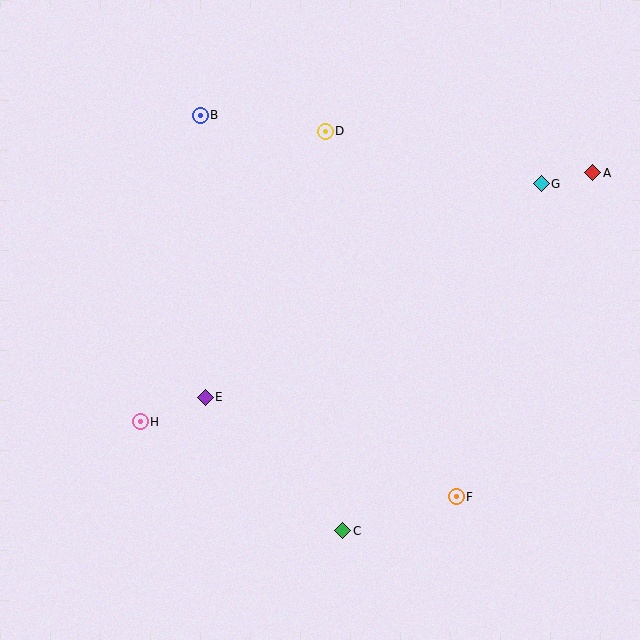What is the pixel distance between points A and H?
The distance between A and H is 517 pixels.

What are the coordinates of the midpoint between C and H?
The midpoint between C and H is at (242, 476).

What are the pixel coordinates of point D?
Point D is at (325, 131).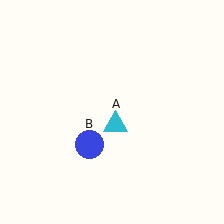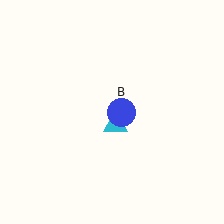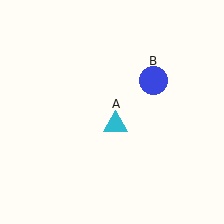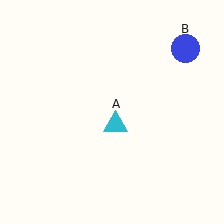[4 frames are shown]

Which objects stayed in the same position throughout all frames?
Cyan triangle (object A) remained stationary.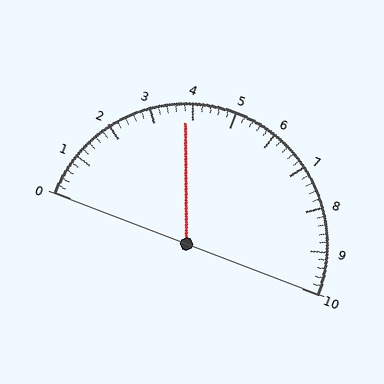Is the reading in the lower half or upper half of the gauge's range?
The reading is in the lower half of the range (0 to 10).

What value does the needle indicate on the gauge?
The needle indicates approximately 3.8.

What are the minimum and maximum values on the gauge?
The gauge ranges from 0 to 10.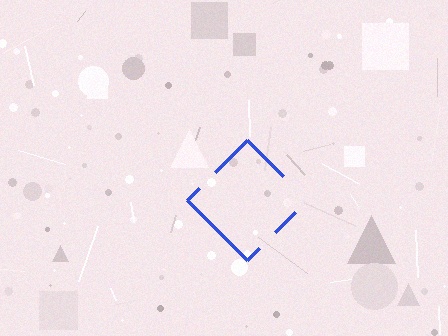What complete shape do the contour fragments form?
The contour fragments form a diamond.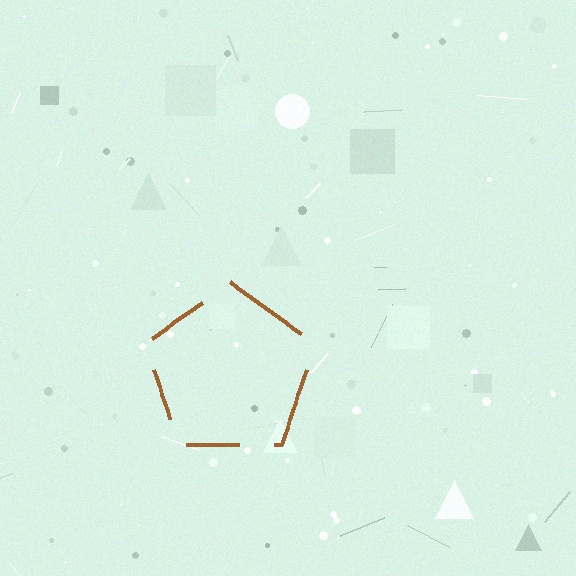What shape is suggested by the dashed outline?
The dashed outline suggests a pentagon.